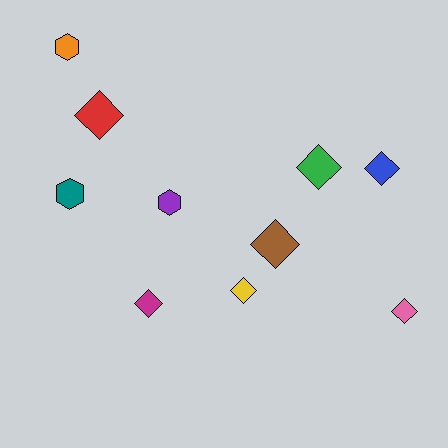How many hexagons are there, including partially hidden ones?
There are 3 hexagons.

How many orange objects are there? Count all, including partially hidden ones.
There is 1 orange object.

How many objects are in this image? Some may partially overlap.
There are 10 objects.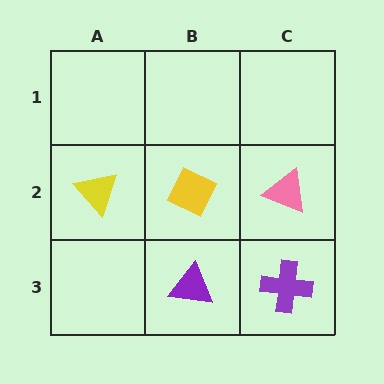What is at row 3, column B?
A purple triangle.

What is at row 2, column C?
A pink triangle.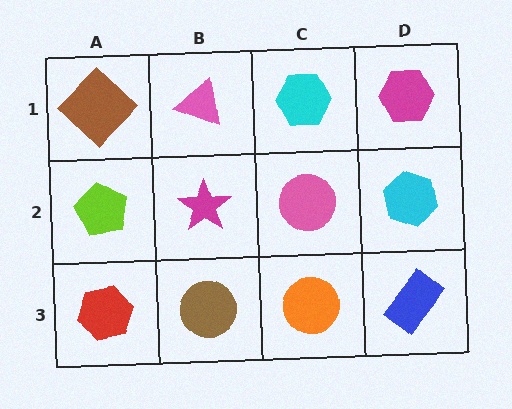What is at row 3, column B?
A brown circle.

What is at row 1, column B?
A pink triangle.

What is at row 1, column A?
A brown diamond.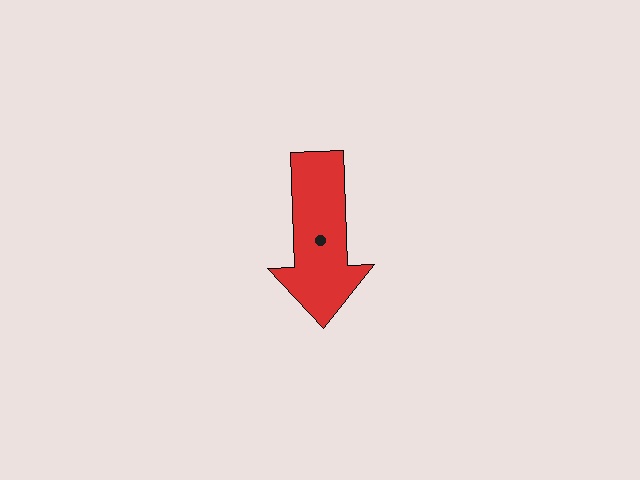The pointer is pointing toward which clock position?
Roughly 6 o'clock.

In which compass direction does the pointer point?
South.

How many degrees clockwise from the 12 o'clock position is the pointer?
Approximately 178 degrees.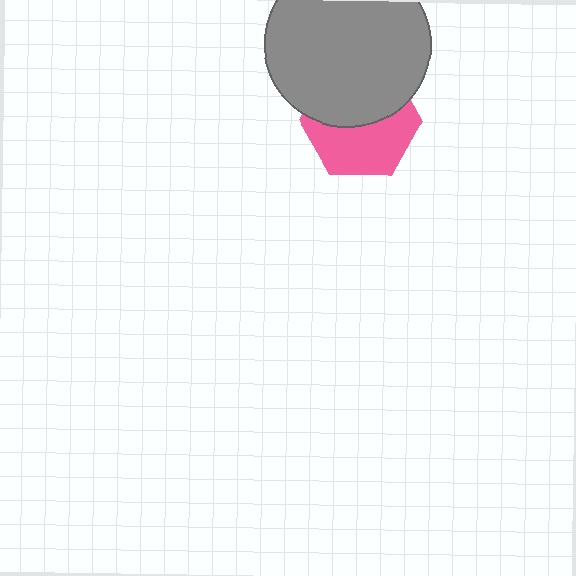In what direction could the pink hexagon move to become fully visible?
The pink hexagon could move down. That would shift it out from behind the gray circle entirely.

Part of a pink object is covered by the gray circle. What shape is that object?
It is a hexagon.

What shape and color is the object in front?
The object in front is a gray circle.